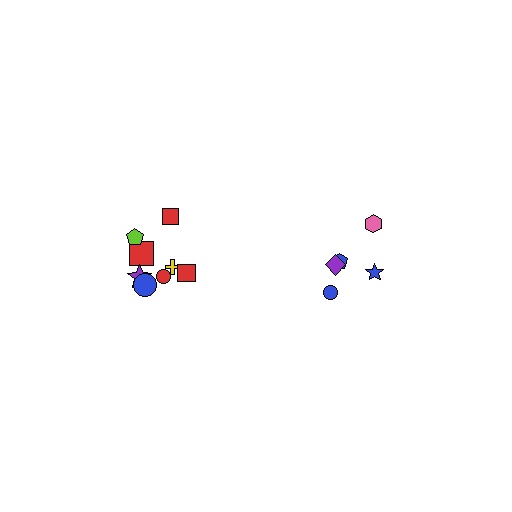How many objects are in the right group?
There are 5 objects.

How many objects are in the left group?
There are 8 objects.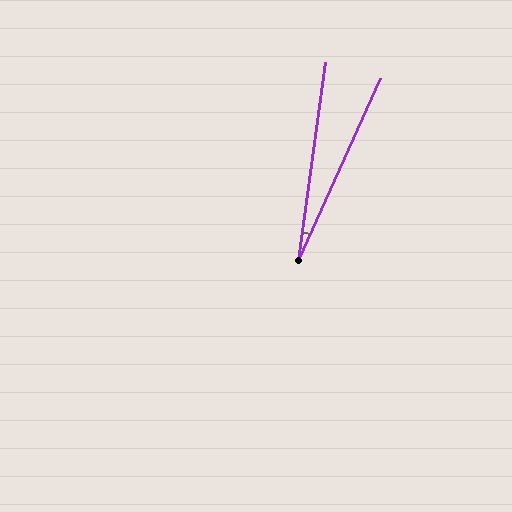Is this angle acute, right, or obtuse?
It is acute.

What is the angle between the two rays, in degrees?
Approximately 17 degrees.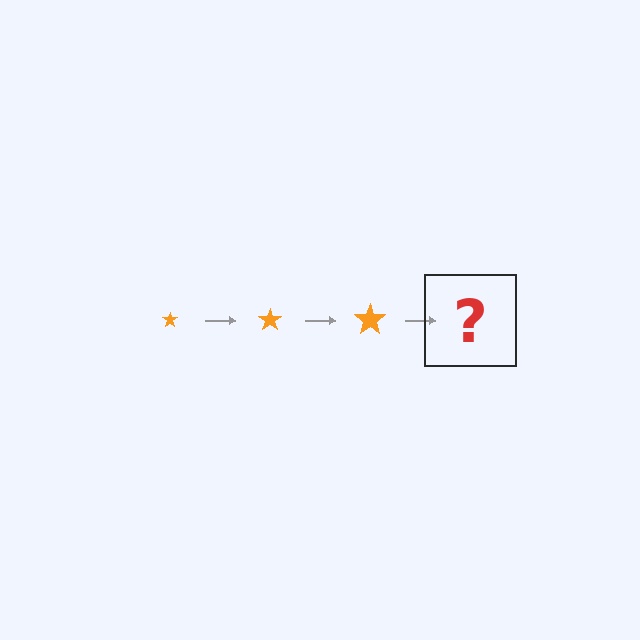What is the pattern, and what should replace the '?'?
The pattern is that the star gets progressively larger each step. The '?' should be an orange star, larger than the previous one.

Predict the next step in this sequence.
The next step is an orange star, larger than the previous one.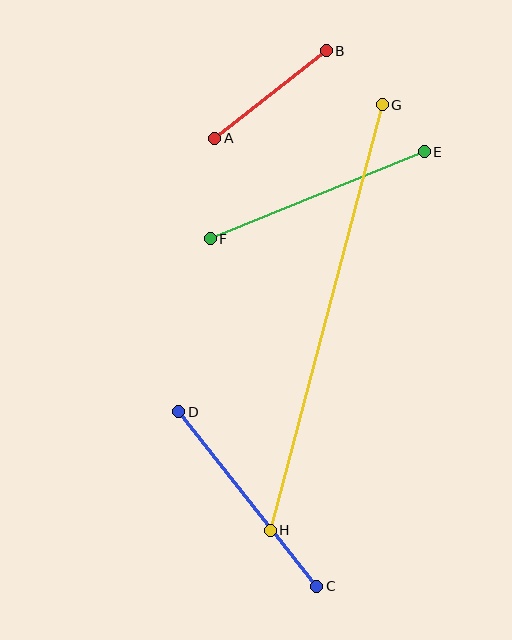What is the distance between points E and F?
The distance is approximately 231 pixels.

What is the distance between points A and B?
The distance is approximately 142 pixels.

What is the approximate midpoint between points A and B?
The midpoint is at approximately (271, 94) pixels.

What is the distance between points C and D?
The distance is approximately 222 pixels.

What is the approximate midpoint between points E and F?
The midpoint is at approximately (317, 195) pixels.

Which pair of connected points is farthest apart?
Points G and H are farthest apart.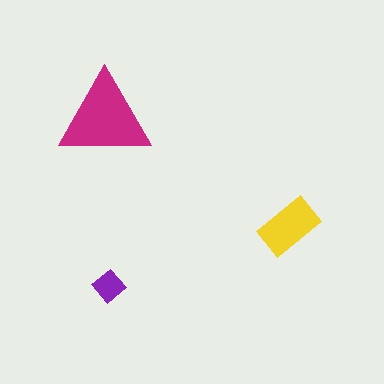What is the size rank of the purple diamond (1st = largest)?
3rd.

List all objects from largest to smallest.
The magenta triangle, the yellow rectangle, the purple diamond.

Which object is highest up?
The magenta triangle is topmost.